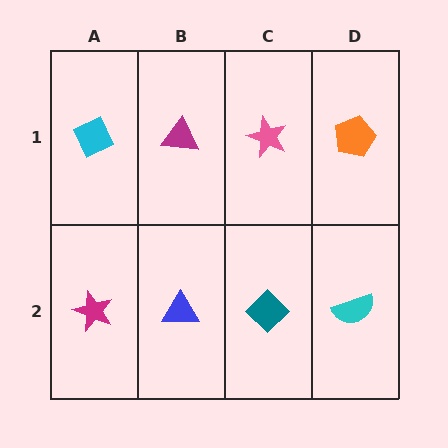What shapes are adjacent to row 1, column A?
A magenta star (row 2, column A), a magenta triangle (row 1, column B).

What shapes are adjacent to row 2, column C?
A pink star (row 1, column C), a blue triangle (row 2, column B), a cyan semicircle (row 2, column D).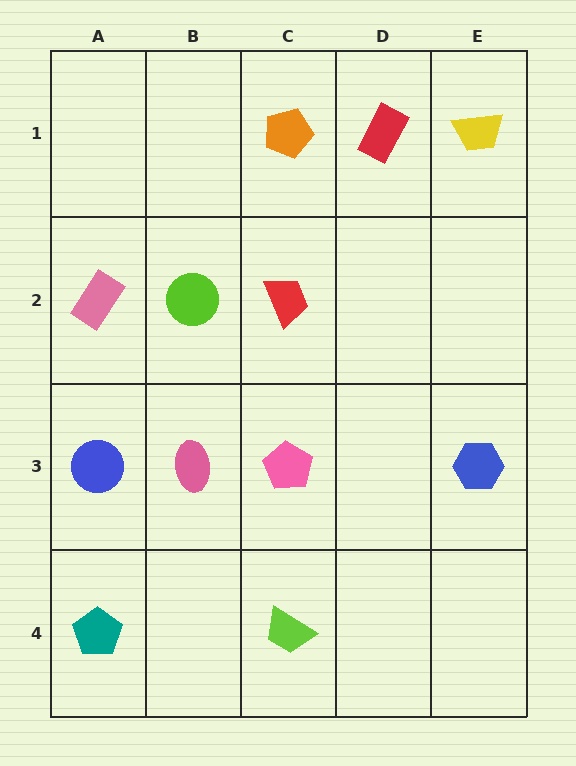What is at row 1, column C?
An orange pentagon.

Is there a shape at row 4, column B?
No, that cell is empty.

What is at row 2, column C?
A red trapezoid.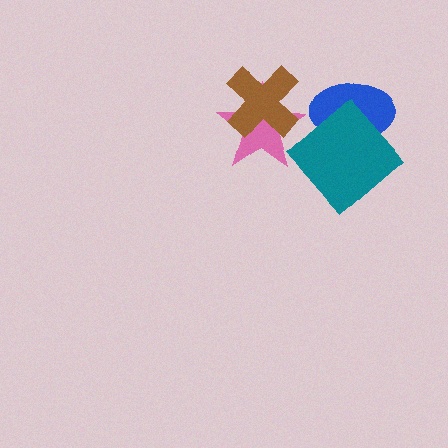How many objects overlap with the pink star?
1 object overlaps with the pink star.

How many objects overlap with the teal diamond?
1 object overlaps with the teal diamond.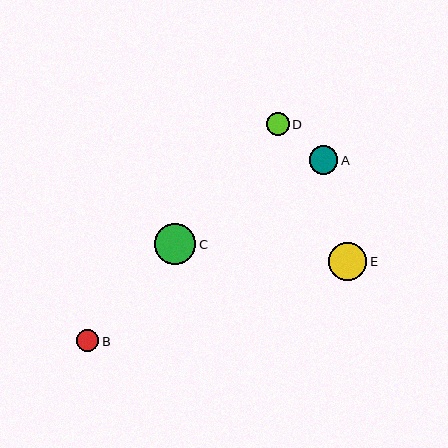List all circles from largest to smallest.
From largest to smallest: C, E, A, B, D.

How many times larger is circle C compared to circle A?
Circle C is approximately 1.4 times the size of circle A.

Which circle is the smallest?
Circle D is the smallest with a size of approximately 22 pixels.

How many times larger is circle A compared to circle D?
Circle A is approximately 1.3 times the size of circle D.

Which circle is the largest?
Circle C is the largest with a size of approximately 41 pixels.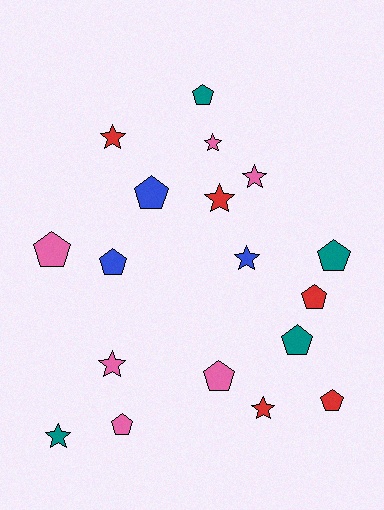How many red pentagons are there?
There are 2 red pentagons.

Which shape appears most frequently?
Pentagon, with 10 objects.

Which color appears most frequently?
Pink, with 6 objects.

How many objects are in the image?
There are 18 objects.